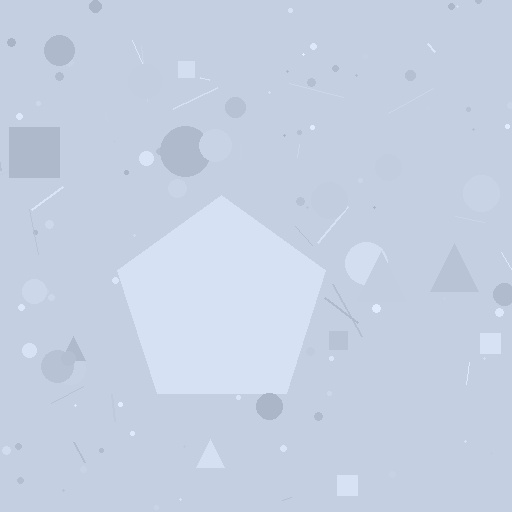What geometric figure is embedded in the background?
A pentagon is embedded in the background.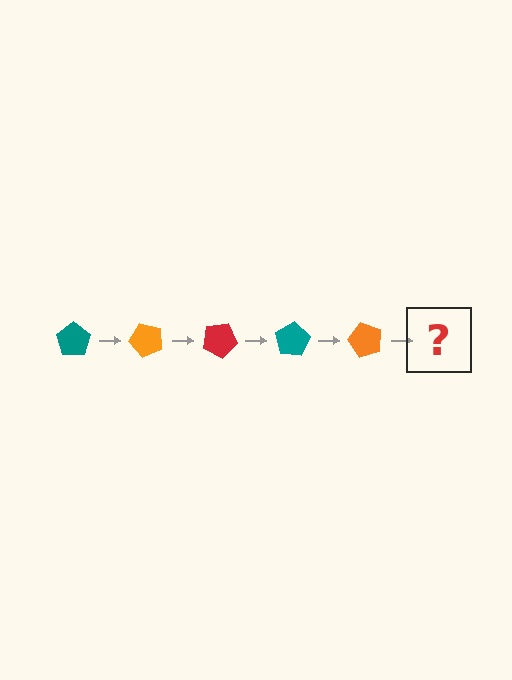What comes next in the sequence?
The next element should be a red pentagon, rotated 250 degrees from the start.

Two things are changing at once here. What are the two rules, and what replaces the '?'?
The two rules are that it rotates 50 degrees each step and the color cycles through teal, orange, and red. The '?' should be a red pentagon, rotated 250 degrees from the start.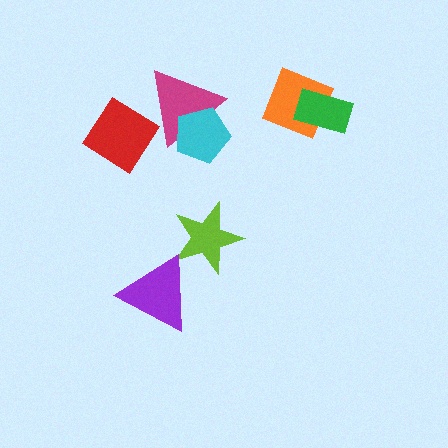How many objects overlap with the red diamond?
1 object overlaps with the red diamond.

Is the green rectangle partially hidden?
No, no other shape covers it.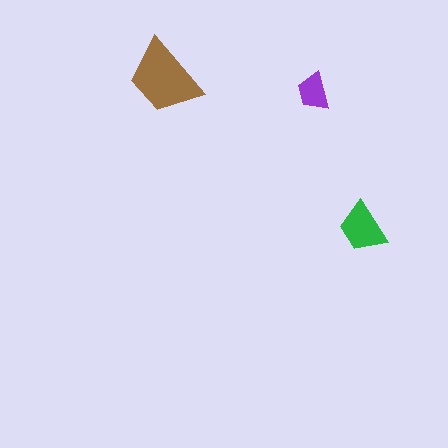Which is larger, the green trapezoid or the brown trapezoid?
The brown one.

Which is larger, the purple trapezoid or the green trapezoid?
The green one.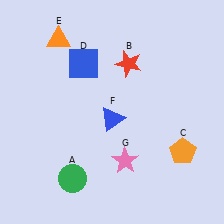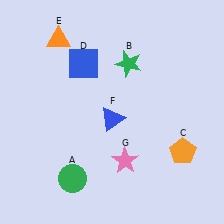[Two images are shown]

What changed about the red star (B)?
In Image 1, B is red. In Image 2, it changed to green.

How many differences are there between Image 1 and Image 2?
There is 1 difference between the two images.